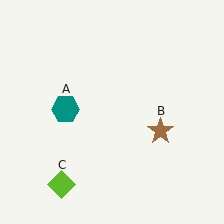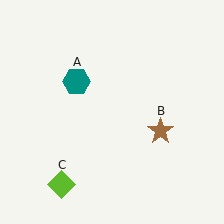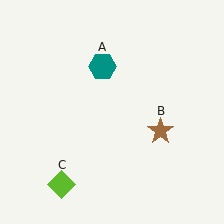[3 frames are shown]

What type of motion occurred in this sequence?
The teal hexagon (object A) rotated clockwise around the center of the scene.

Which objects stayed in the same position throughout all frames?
Brown star (object B) and lime diamond (object C) remained stationary.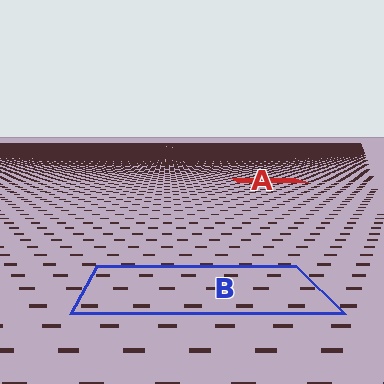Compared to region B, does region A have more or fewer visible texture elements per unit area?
Region A has more texture elements per unit area — they are packed more densely because it is farther away.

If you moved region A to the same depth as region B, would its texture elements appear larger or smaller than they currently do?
They would appear larger. At a closer depth, the same texture elements are projected at a bigger on-screen size.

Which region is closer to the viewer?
Region B is closer. The texture elements there are larger and more spread out.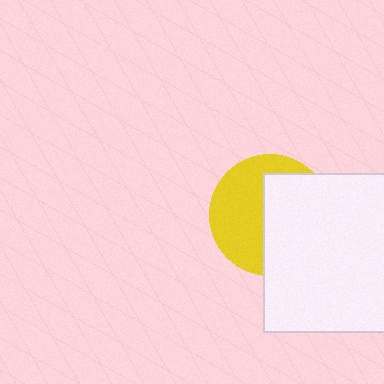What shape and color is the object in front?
The object in front is a white square.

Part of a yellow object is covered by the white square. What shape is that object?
It is a circle.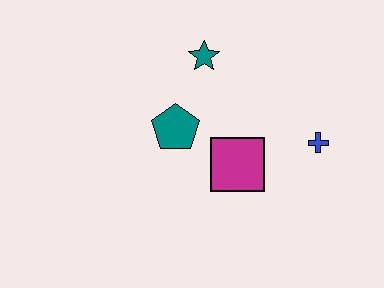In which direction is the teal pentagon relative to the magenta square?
The teal pentagon is to the left of the magenta square.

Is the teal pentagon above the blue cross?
Yes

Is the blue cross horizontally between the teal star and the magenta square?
No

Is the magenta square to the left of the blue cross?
Yes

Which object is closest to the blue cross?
The magenta square is closest to the blue cross.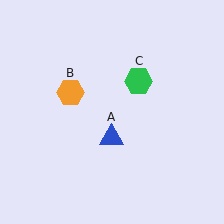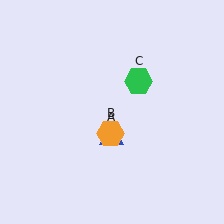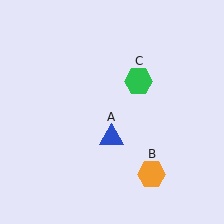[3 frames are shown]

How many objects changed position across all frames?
1 object changed position: orange hexagon (object B).